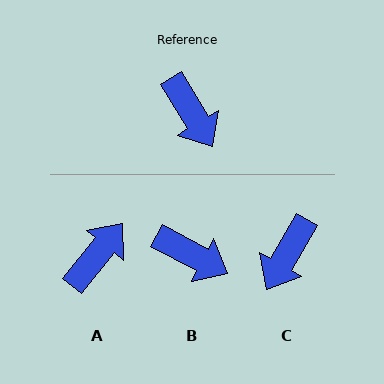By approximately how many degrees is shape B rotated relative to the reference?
Approximately 31 degrees counter-clockwise.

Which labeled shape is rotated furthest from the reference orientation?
A, about 110 degrees away.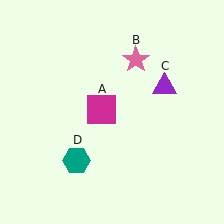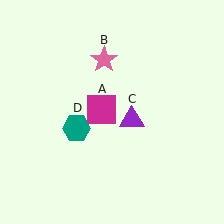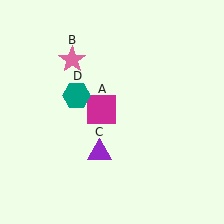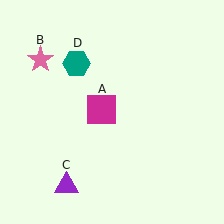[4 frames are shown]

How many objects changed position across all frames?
3 objects changed position: pink star (object B), purple triangle (object C), teal hexagon (object D).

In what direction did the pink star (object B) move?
The pink star (object B) moved left.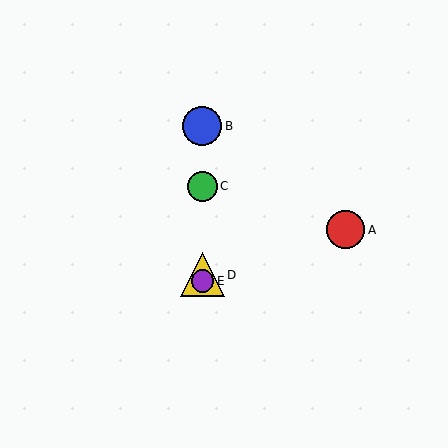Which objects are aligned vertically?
Objects B, C, D, E are aligned vertically.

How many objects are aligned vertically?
4 objects (B, C, D, E) are aligned vertically.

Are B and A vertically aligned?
No, B is at x≈202 and A is at x≈346.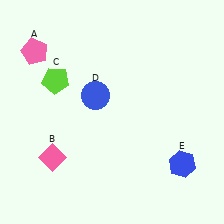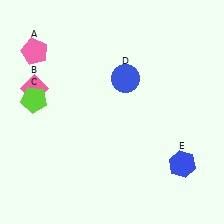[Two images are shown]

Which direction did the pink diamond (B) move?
The pink diamond (B) moved up.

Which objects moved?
The objects that moved are: the pink diamond (B), the lime pentagon (C), the blue circle (D).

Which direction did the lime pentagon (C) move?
The lime pentagon (C) moved left.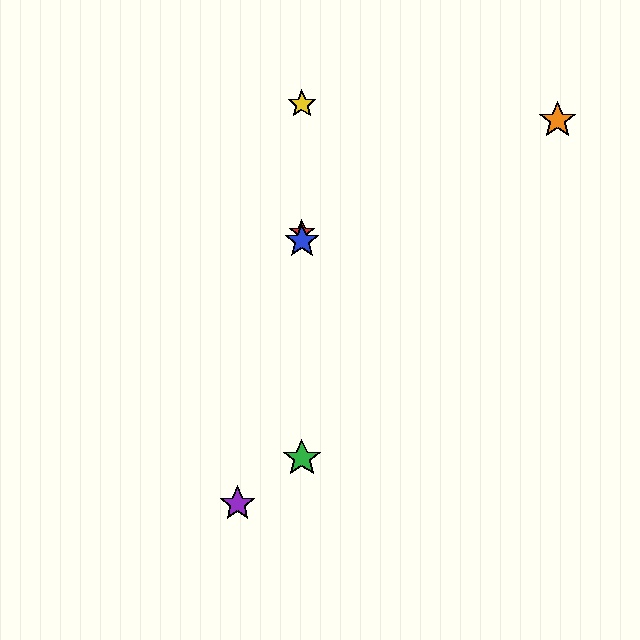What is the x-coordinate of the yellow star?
The yellow star is at x≈302.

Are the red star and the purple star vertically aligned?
No, the red star is at x≈302 and the purple star is at x≈238.